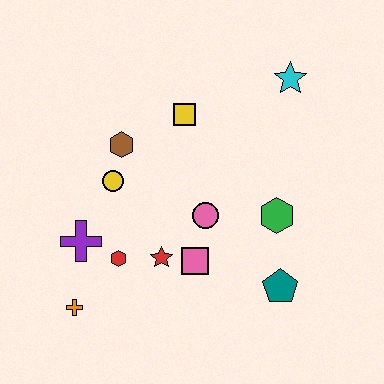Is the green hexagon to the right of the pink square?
Yes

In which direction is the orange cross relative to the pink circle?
The orange cross is to the left of the pink circle.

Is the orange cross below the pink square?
Yes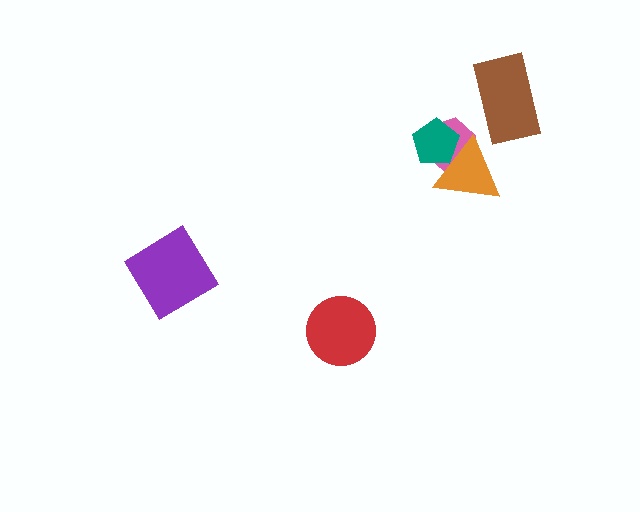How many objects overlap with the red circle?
0 objects overlap with the red circle.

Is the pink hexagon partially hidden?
Yes, it is partially covered by another shape.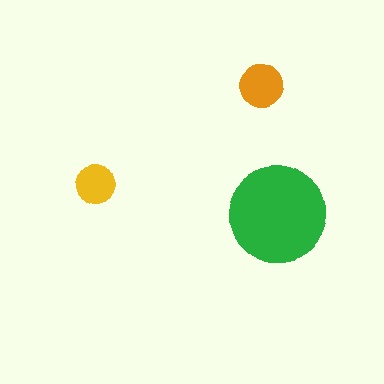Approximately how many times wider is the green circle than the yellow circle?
About 2.5 times wider.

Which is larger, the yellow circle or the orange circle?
The orange one.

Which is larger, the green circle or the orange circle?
The green one.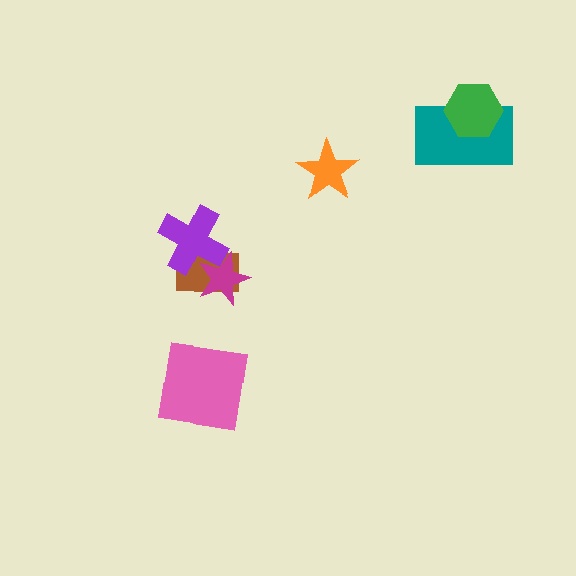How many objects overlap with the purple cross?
2 objects overlap with the purple cross.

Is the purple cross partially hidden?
Yes, it is partially covered by another shape.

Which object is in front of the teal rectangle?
The green hexagon is in front of the teal rectangle.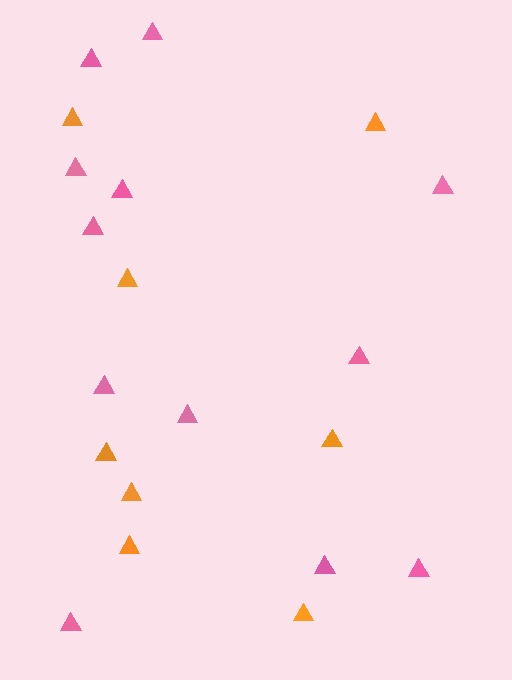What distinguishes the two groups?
There are 2 groups: one group of orange triangles (8) and one group of pink triangles (12).